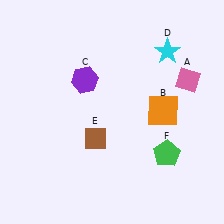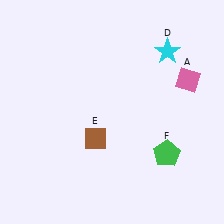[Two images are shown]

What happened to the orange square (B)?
The orange square (B) was removed in Image 2. It was in the top-right area of Image 1.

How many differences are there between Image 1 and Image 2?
There are 2 differences between the two images.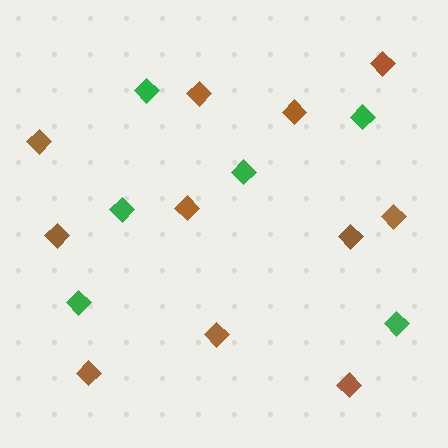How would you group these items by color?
There are 2 groups: one group of brown diamonds (11) and one group of green diamonds (6).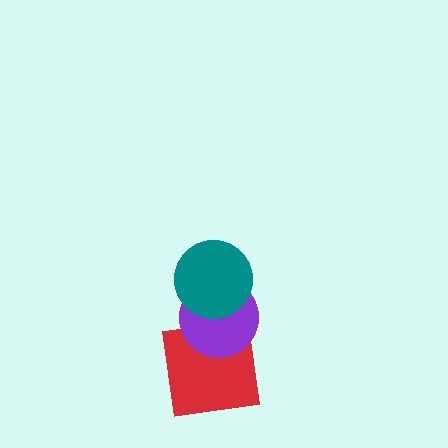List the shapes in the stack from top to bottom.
From top to bottom: the teal circle, the purple circle, the red square.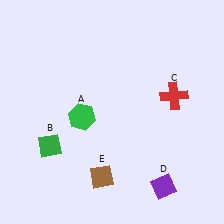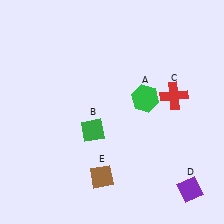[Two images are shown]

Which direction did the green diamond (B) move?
The green diamond (B) moved right.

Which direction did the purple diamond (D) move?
The purple diamond (D) moved right.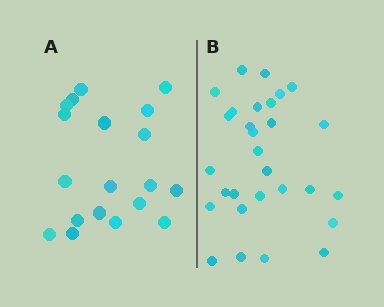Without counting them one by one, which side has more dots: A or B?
Region B (the right region) has more dots.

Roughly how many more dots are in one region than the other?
Region B has roughly 10 or so more dots than region A.